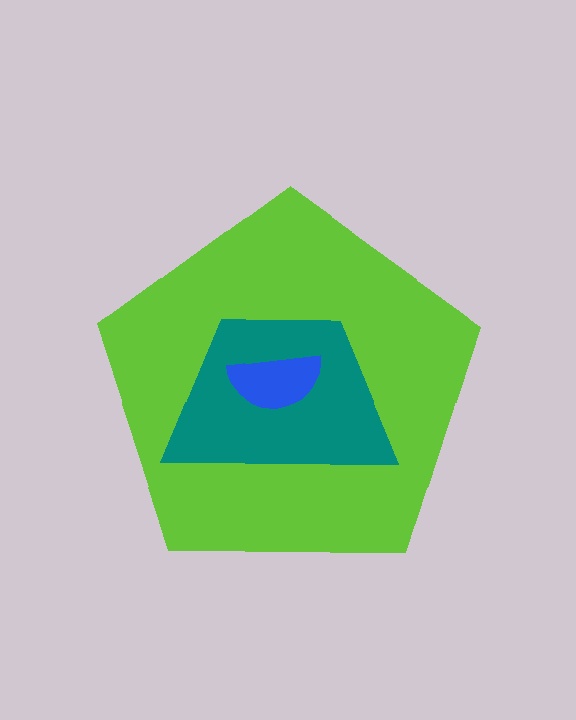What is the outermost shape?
The lime pentagon.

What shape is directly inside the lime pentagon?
The teal trapezoid.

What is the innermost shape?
The blue semicircle.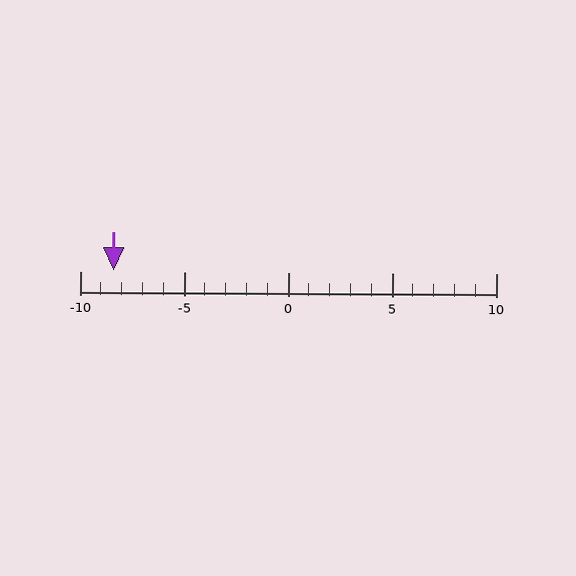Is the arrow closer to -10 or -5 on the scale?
The arrow is closer to -10.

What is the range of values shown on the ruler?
The ruler shows values from -10 to 10.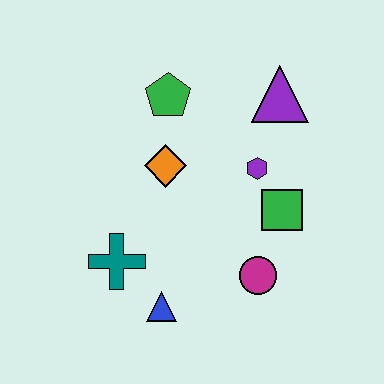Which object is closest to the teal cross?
The blue triangle is closest to the teal cross.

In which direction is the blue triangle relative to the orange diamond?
The blue triangle is below the orange diamond.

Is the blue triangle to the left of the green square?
Yes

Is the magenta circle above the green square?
No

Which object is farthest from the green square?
The teal cross is farthest from the green square.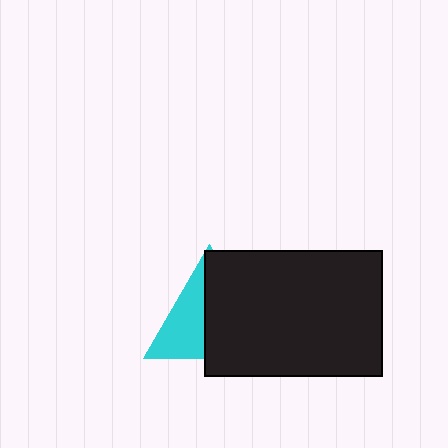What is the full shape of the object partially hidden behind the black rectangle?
The partially hidden object is a cyan triangle.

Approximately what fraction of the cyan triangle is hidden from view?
Roughly 58% of the cyan triangle is hidden behind the black rectangle.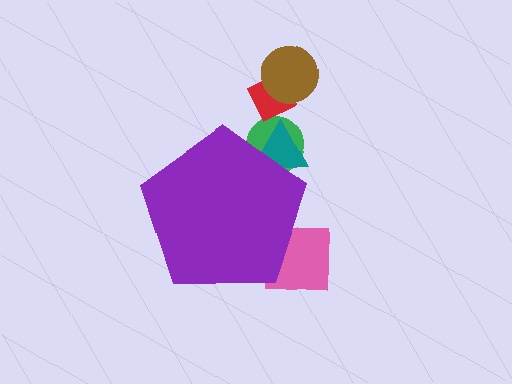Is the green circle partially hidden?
Yes, the green circle is partially hidden behind the purple pentagon.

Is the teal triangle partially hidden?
Yes, the teal triangle is partially hidden behind the purple pentagon.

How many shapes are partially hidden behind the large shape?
3 shapes are partially hidden.